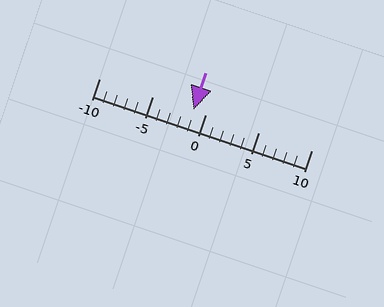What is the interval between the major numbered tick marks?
The major tick marks are spaced 5 units apart.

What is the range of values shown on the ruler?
The ruler shows values from -10 to 10.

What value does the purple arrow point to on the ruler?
The purple arrow points to approximately -1.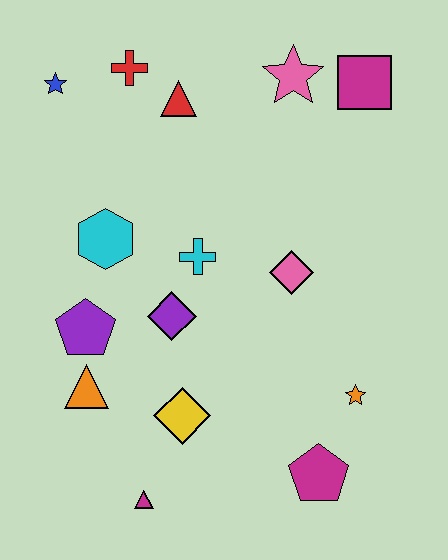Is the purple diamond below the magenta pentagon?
No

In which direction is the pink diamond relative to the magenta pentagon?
The pink diamond is above the magenta pentagon.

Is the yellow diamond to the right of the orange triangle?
Yes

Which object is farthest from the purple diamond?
The magenta square is farthest from the purple diamond.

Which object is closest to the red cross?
The red triangle is closest to the red cross.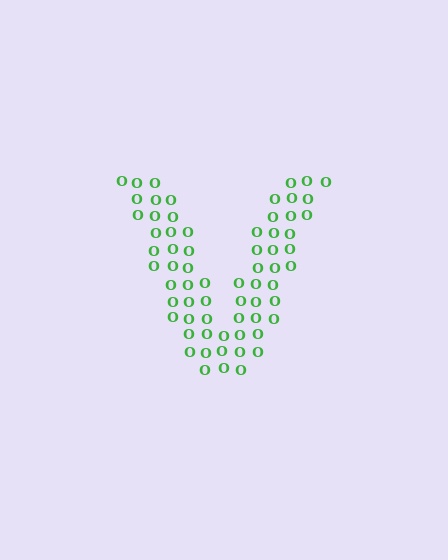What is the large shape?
The large shape is the letter V.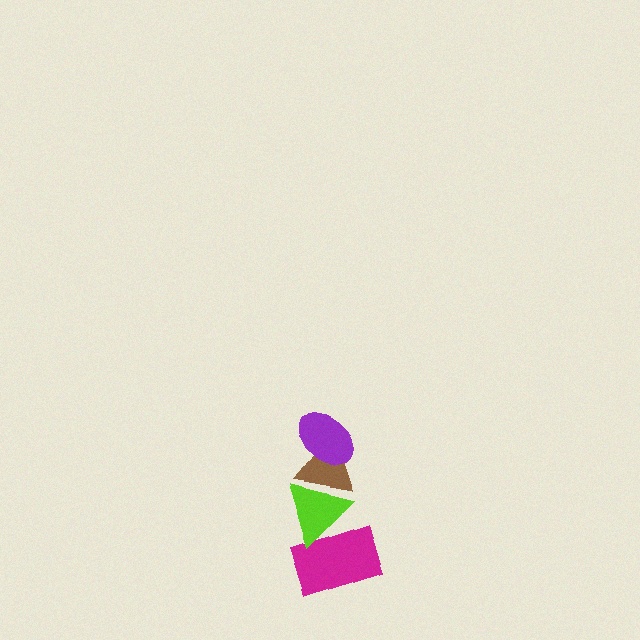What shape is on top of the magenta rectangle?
The lime triangle is on top of the magenta rectangle.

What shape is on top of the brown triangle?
The purple ellipse is on top of the brown triangle.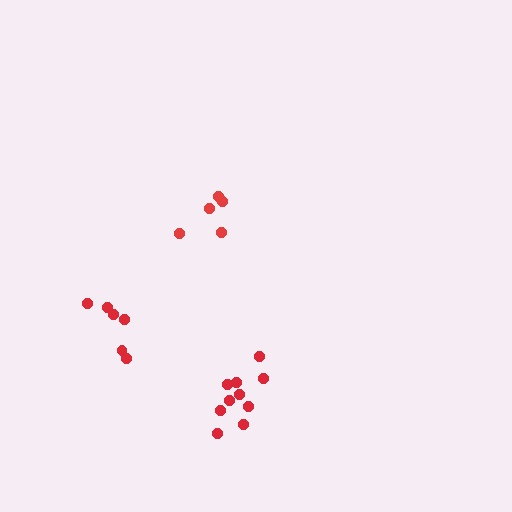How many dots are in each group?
Group 1: 5 dots, Group 2: 10 dots, Group 3: 6 dots (21 total).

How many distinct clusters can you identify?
There are 3 distinct clusters.